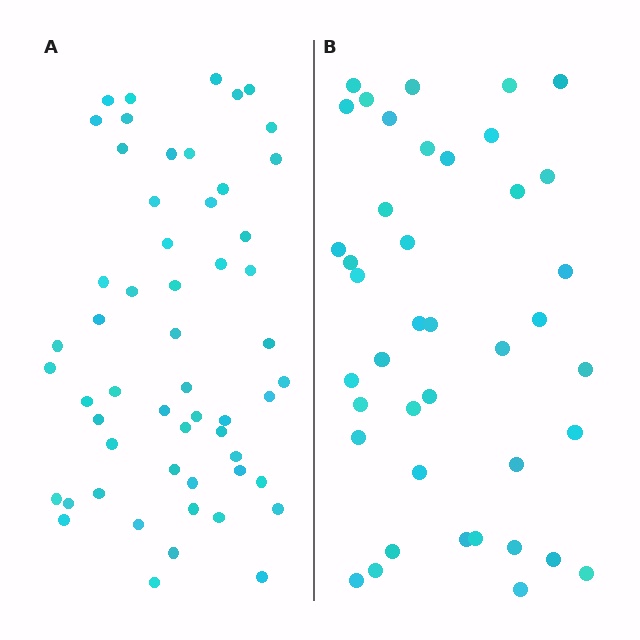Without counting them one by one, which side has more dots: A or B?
Region A (the left region) has more dots.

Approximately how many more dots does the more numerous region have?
Region A has approximately 15 more dots than region B.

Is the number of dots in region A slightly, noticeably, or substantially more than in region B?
Region A has noticeably more, but not dramatically so. The ratio is roughly 1.3 to 1.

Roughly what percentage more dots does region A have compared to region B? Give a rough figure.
About 35% more.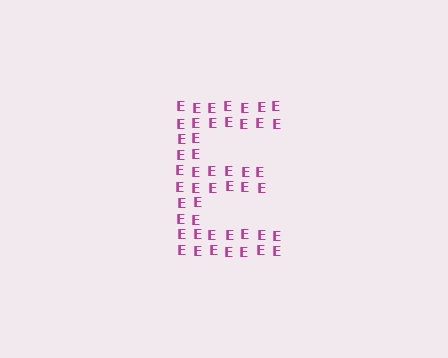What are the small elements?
The small elements are letter E's.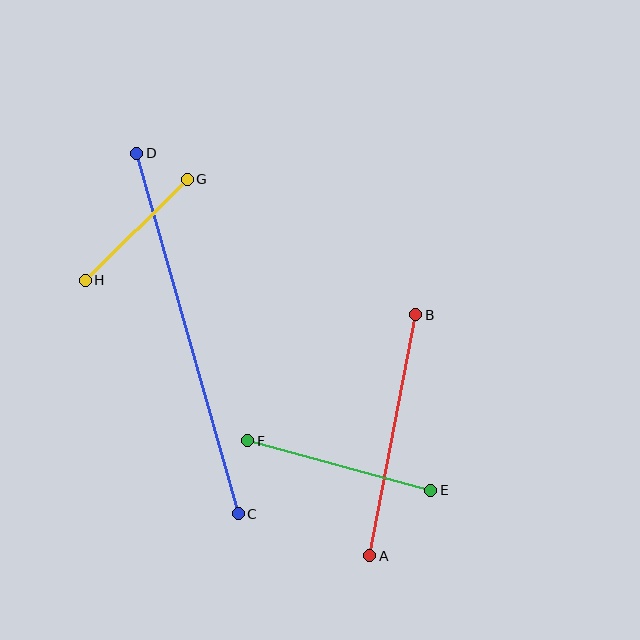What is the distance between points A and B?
The distance is approximately 246 pixels.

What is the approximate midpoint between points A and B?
The midpoint is at approximately (393, 435) pixels.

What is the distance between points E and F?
The distance is approximately 189 pixels.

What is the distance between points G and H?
The distance is approximately 144 pixels.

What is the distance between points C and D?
The distance is approximately 375 pixels.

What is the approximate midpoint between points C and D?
The midpoint is at approximately (187, 333) pixels.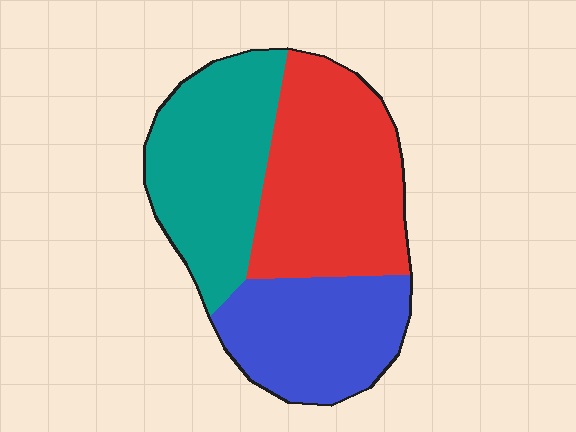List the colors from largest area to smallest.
From largest to smallest: red, teal, blue.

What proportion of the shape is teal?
Teal covers roughly 35% of the shape.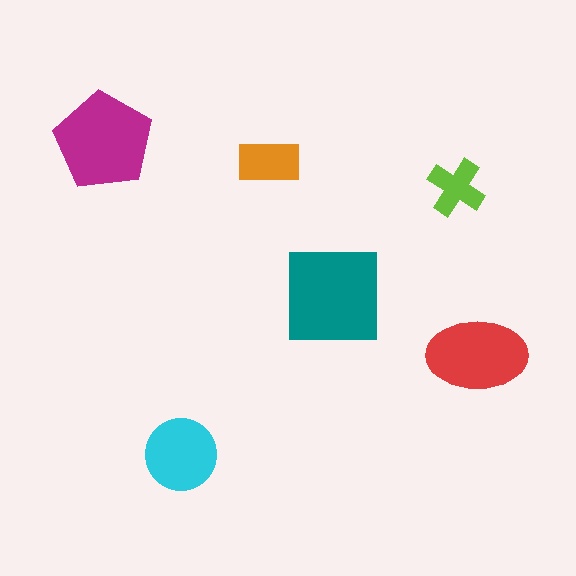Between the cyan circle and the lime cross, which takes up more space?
The cyan circle.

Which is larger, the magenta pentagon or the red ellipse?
The magenta pentagon.